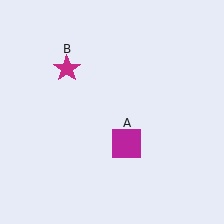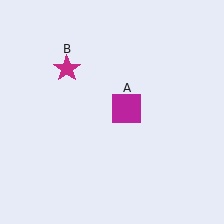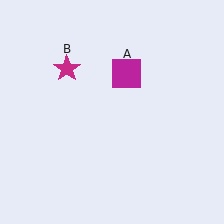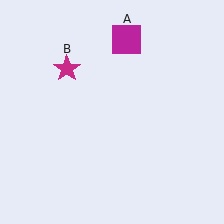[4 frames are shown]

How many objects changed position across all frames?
1 object changed position: magenta square (object A).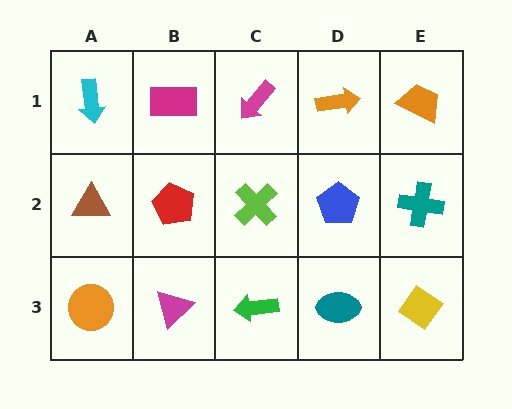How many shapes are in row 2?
5 shapes.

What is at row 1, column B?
A magenta rectangle.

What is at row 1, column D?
An orange arrow.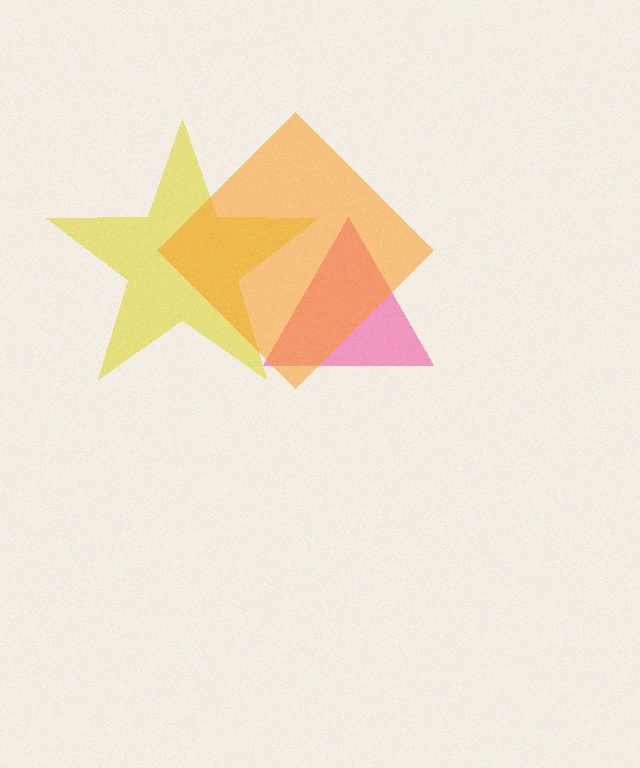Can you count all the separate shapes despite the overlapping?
Yes, there are 3 separate shapes.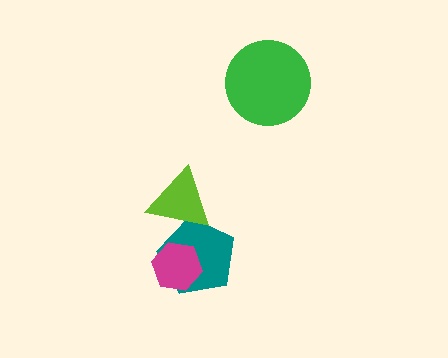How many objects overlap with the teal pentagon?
2 objects overlap with the teal pentagon.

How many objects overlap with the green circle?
0 objects overlap with the green circle.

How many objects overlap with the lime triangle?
1 object overlaps with the lime triangle.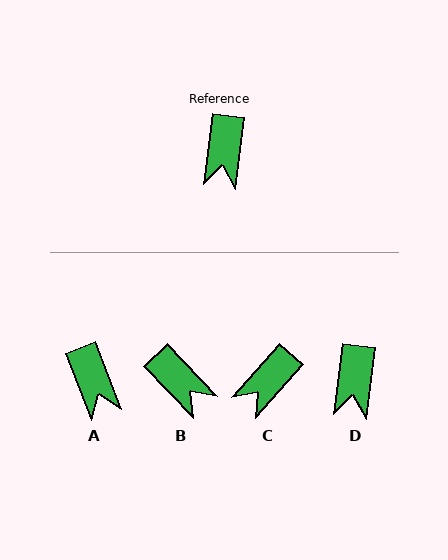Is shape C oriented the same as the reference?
No, it is off by about 34 degrees.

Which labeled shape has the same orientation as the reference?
D.